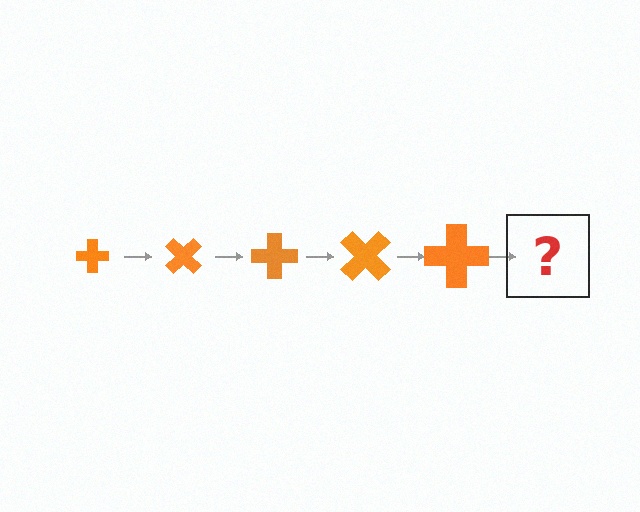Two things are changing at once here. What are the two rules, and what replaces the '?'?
The two rules are that the cross grows larger each step and it rotates 45 degrees each step. The '?' should be a cross, larger than the previous one and rotated 225 degrees from the start.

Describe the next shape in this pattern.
It should be a cross, larger than the previous one and rotated 225 degrees from the start.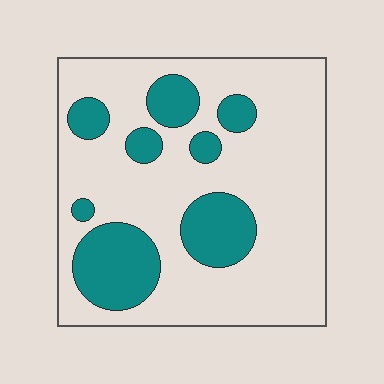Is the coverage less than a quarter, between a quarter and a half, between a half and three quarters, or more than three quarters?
Less than a quarter.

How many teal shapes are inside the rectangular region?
8.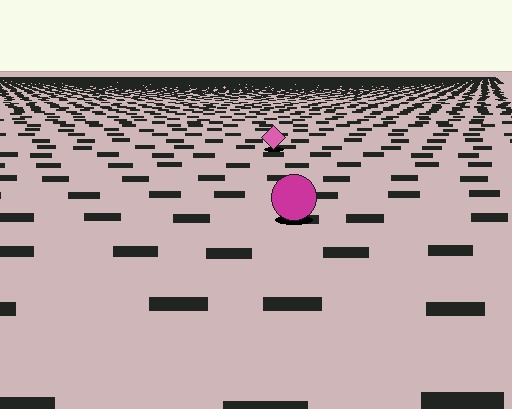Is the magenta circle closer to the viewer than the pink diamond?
Yes. The magenta circle is closer — you can tell from the texture gradient: the ground texture is coarser near it.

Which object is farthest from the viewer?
The pink diamond is farthest from the viewer. It appears smaller and the ground texture around it is denser.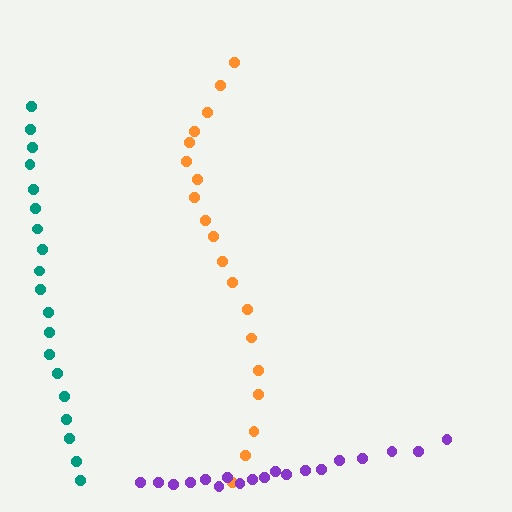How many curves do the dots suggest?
There are 3 distinct paths.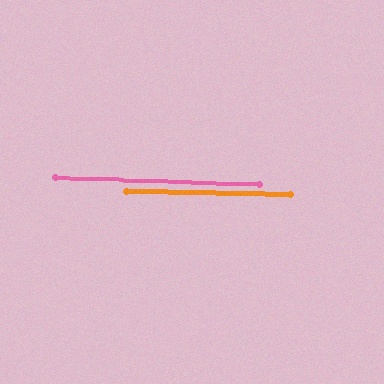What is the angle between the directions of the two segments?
Approximately 1 degree.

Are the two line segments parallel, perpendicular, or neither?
Parallel — their directions differ by only 0.6°.